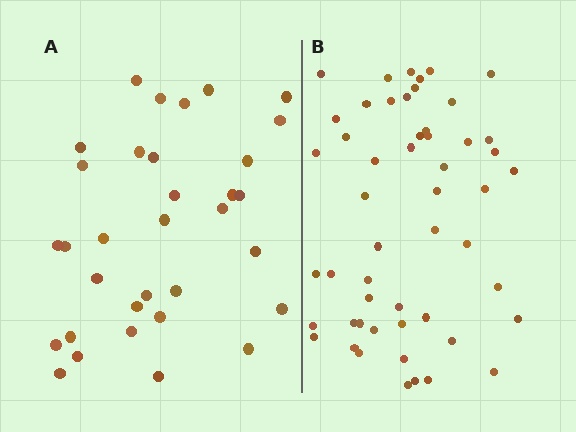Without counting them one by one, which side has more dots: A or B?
Region B (the right region) has more dots.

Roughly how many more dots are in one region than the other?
Region B has approximately 20 more dots than region A.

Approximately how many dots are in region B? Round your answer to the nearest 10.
About 50 dots. (The exact count is 52, which rounds to 50.)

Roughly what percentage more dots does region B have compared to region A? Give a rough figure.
About 60% more.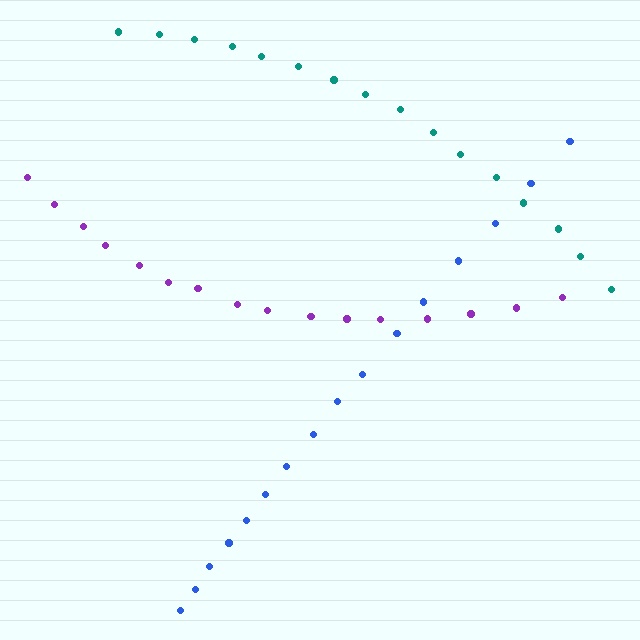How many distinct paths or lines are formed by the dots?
There are 3 distinct paths.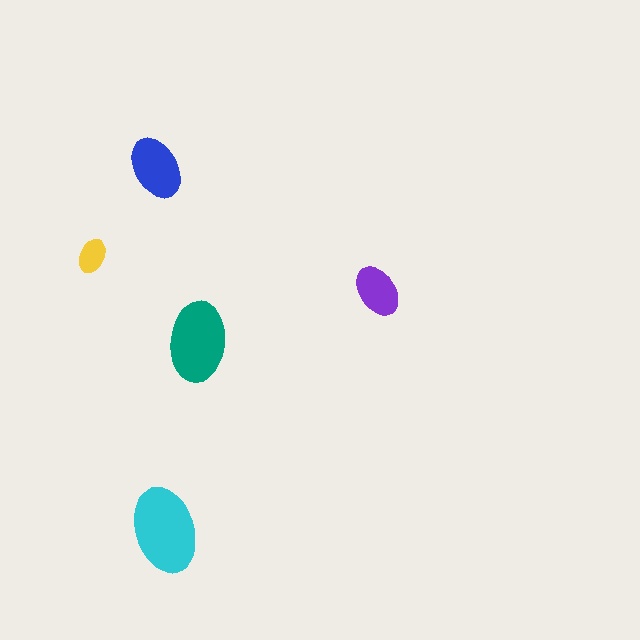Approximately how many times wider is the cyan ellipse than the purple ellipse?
About 1.5 times wider.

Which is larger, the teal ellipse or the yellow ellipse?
The teal one.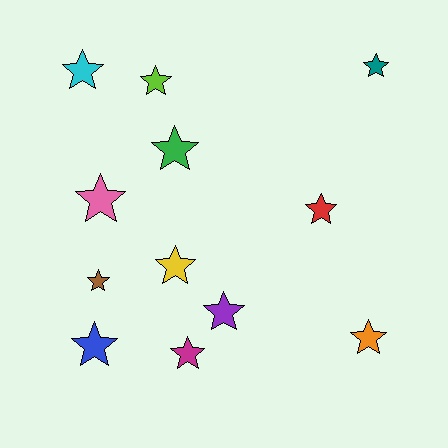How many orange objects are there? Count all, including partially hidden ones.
There is 1 orange object.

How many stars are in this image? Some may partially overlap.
There are 12 stars.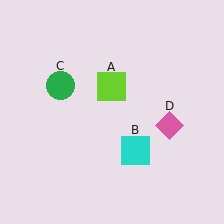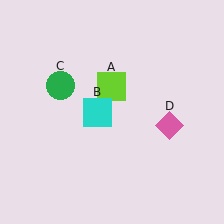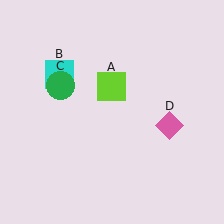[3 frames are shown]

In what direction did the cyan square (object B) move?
The cyan square (object B) moved up and to the left.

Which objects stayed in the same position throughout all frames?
Lime square (object A) and green circle (object C) and pink diamond (object D) remained stationary.